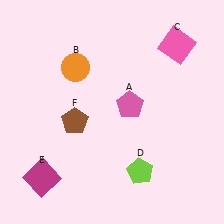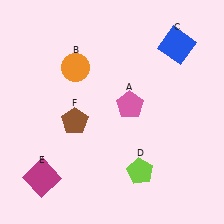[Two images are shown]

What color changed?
The square (C) changed from pink in Image 1 to blue in Image 2.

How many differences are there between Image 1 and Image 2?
There is 1 difference between the two images.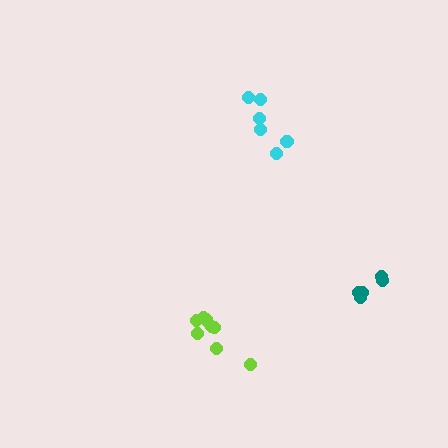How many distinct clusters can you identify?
There are 3 distinct clusters.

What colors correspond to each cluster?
The clusters are colored: cyan, lime, teal.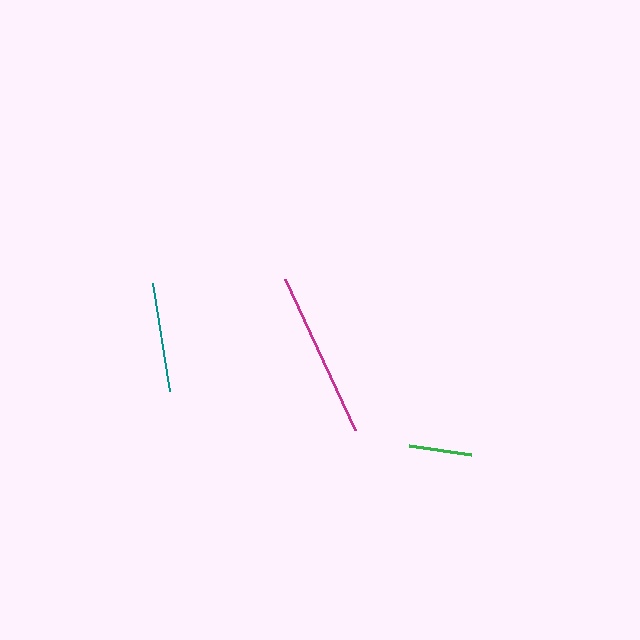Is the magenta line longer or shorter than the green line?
The magenta line is longer than the green line.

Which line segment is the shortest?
The green line is the shortest at approximately 62 pixels.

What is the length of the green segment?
The green segment is approximately 62 pixels long.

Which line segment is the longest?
The magenta line is the longest at approximately 167 pixels.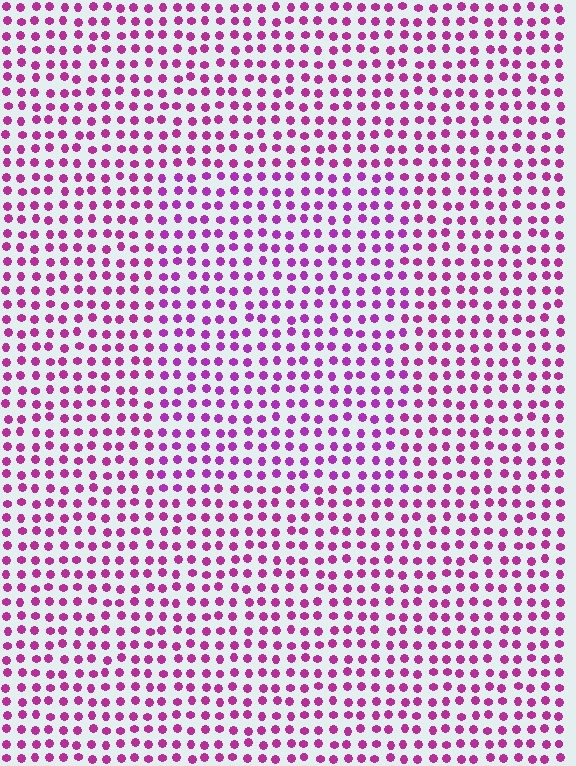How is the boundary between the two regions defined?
The boundary is defined purely by a slight shift in hue (about 19 degrees). Spacing, size, and orientation are identical on both sides.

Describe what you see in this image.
The image is filled with small magenta elements in a uniform arrangement. A rectangle-shaped region is visible where the elements are tinted to a slightly different hue, forming a subtle color boundary.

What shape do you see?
I see a rectangle.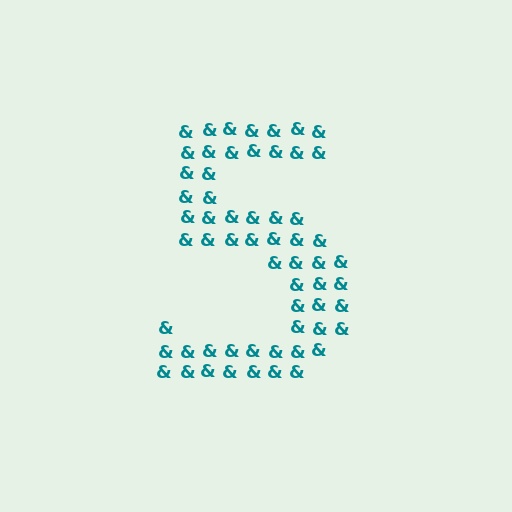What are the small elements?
The small elements are ampersands.